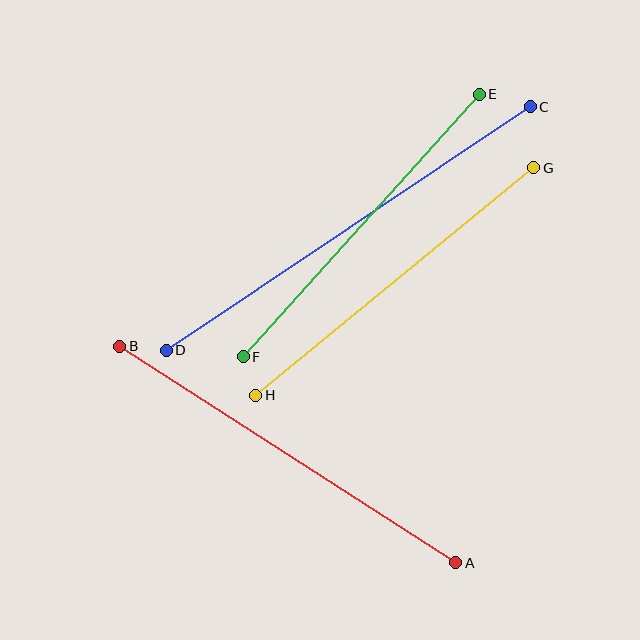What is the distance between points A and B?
The distance is approximately 400 pixels.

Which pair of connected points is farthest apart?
Points C and D are farthest apart.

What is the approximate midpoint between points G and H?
The midpoint is at approximately (395, 282) pixels.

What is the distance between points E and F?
The distance is approximately 353 pixels.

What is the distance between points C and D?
The distance is approximately 438 pixels.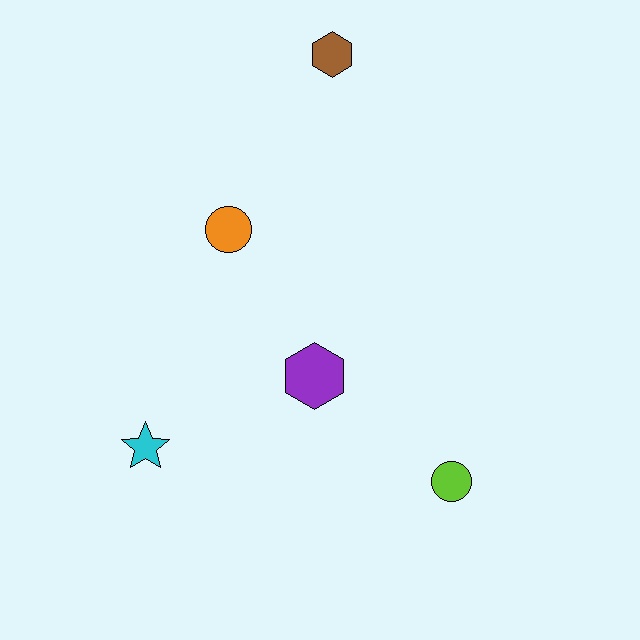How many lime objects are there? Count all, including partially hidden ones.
There is 1 lime object.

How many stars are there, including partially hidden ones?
There is 1 star.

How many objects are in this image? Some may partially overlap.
There are 5 objects.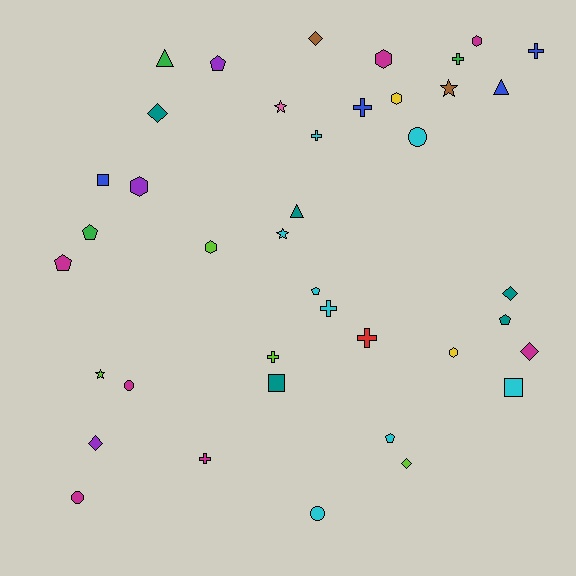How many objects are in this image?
There are 40 objects.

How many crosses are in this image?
There are 8 crosses.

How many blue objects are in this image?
There are 4 blue objects.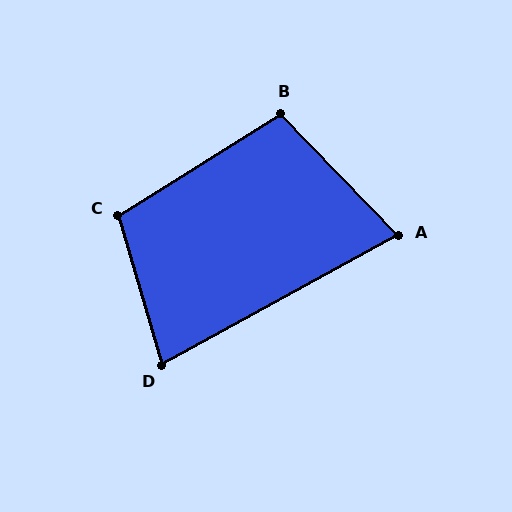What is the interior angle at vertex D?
Approximately 78 degrees (acute).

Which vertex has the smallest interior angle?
A, at approximately 74 degrees.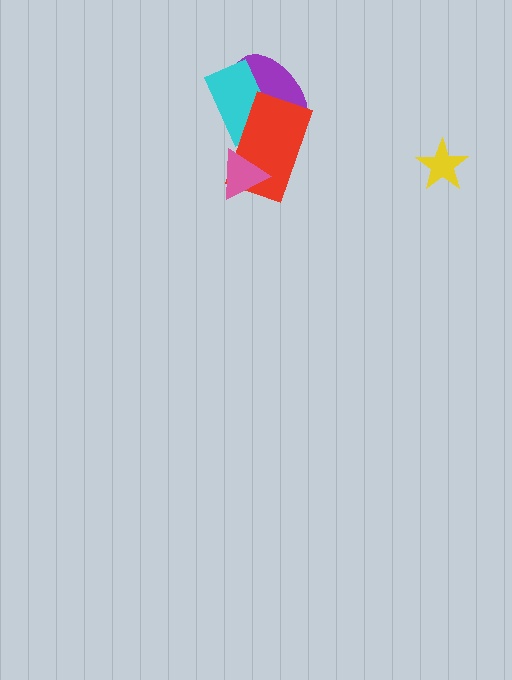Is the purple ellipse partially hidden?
Yes, it is partially covered by another shape.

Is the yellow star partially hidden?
No, no other shape covers it.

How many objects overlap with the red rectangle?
3 objects overlap with the red rectangle.